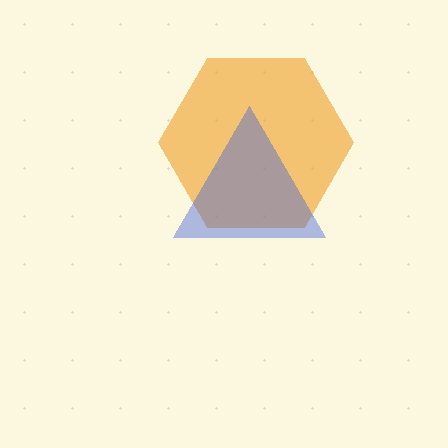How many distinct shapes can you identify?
There are 2 distinct shapes: an orange hexagon, a blue triangle.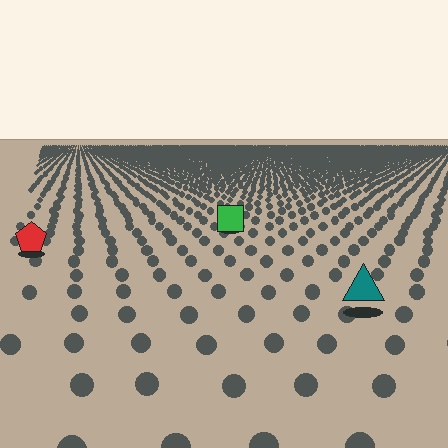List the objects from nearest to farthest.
From nearest to farthest: the teal triangle, the red pentagon, the green square.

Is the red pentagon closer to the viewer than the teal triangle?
No. The teal triangle is closer — you can tell from the texture gradient: the ground texture is coarser near it.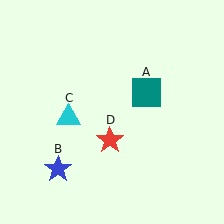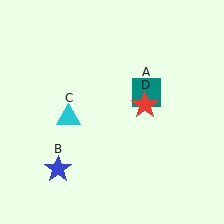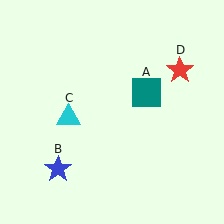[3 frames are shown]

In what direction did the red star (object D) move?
The red star (object D) moved up and to the right.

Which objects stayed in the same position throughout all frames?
Teal square (object A) and blue star (object B) and cyan triangle (object C) remained stationary.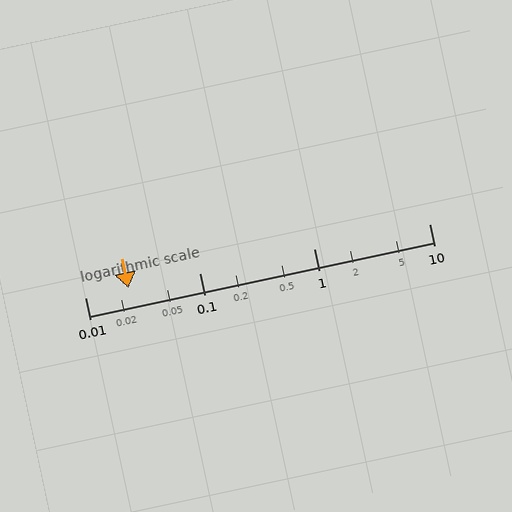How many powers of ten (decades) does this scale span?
The scale spans 3 decades, from 0.01 to 10.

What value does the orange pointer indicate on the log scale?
The pointer indicates approximately 0.024.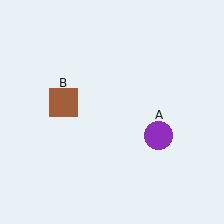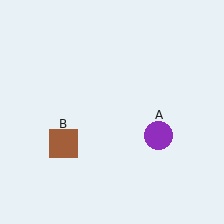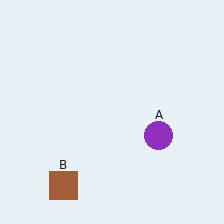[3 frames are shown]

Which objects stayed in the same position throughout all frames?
Purple circle (object A) remained stationary.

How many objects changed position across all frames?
1 object changed position: brown square (object B).